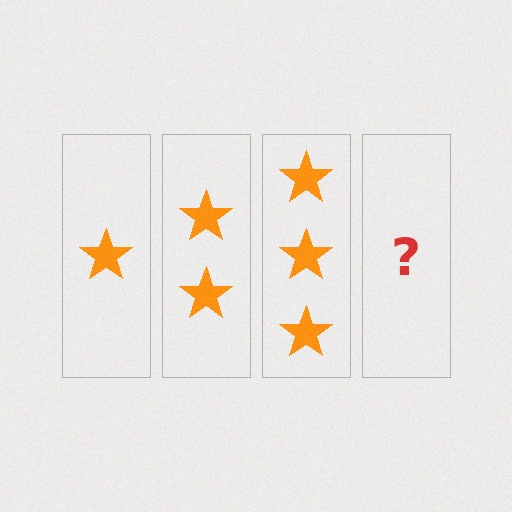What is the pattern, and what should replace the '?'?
The pattern is that each step adds one more star. The '?' should be 4 stars.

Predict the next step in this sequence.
The next step is 4 stars.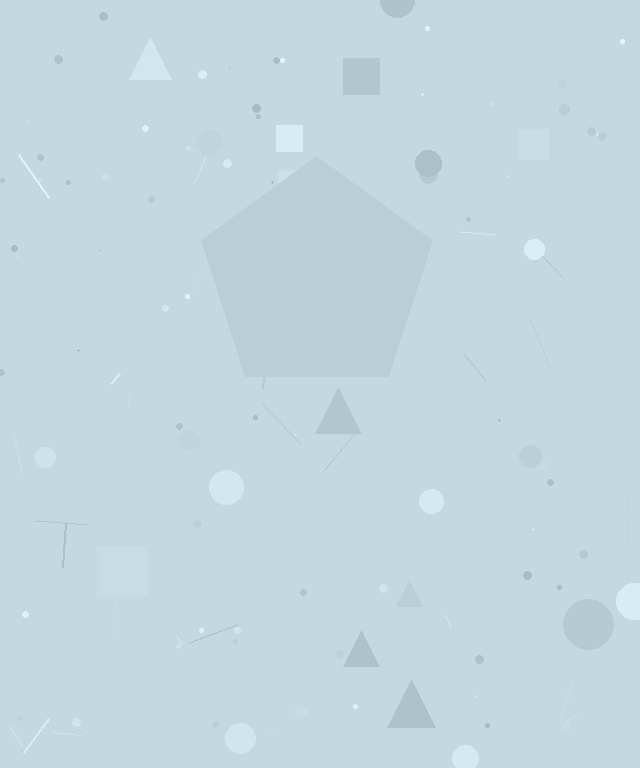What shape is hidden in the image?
A pentagon is hidden in the image.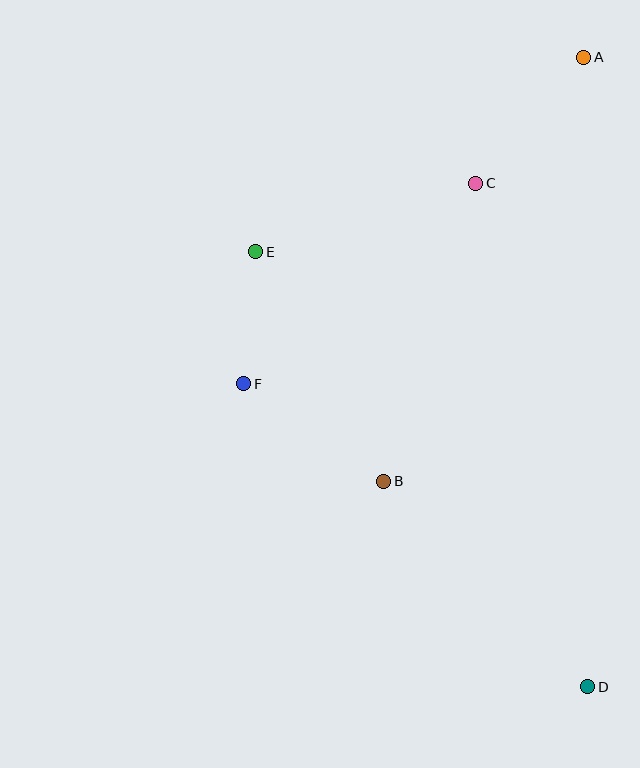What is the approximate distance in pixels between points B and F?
The distance between B and F is approximately 171 pixels.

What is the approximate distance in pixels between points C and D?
The distance between C and D is approximately 516 pixels.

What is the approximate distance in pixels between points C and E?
The distance between C and E is approximately 230 pixels.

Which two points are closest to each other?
Points E and F are closest to each other.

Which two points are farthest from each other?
Points A and D are farthest from each other.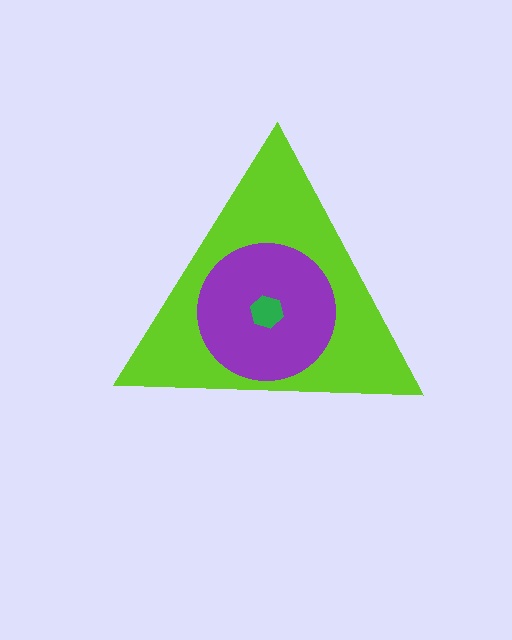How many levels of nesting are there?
3.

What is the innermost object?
The green hexagon.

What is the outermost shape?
The lime triangle.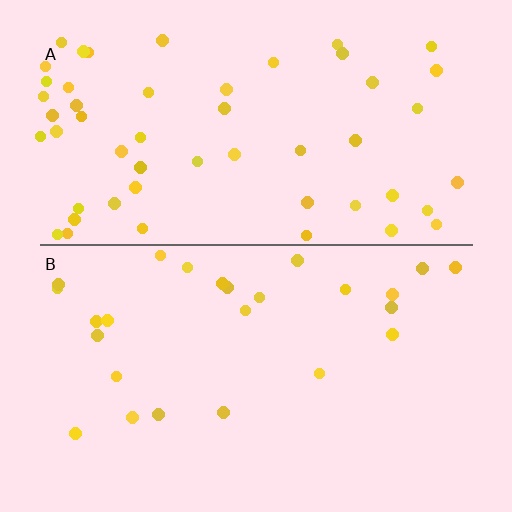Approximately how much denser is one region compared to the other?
Approximately 2.1× — region A over region B.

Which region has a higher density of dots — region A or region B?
A (the top).